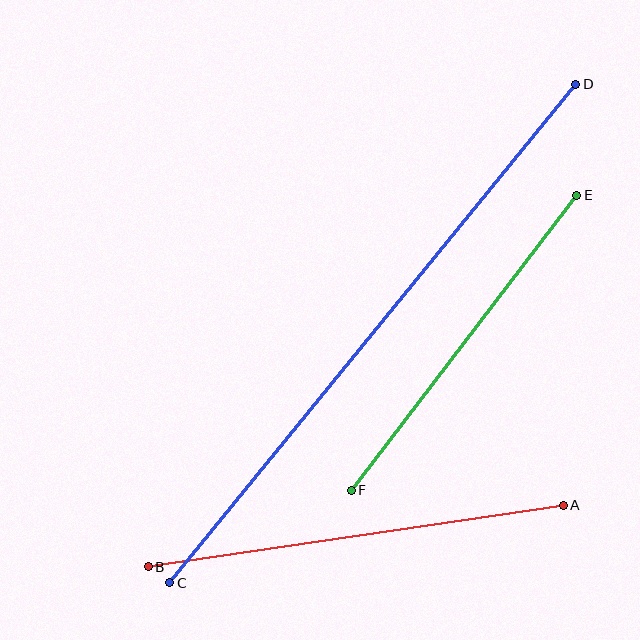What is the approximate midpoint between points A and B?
The midpoint is at approximately (356, 536) pixels.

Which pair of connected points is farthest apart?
Points C and D are farthest apart.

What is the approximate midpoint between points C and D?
The midpoint is at approximately (373, 334) pixels.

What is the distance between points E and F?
The distance is approximately 371 pixels.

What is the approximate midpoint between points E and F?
The midpoint is at approximately (464, 343) pixels.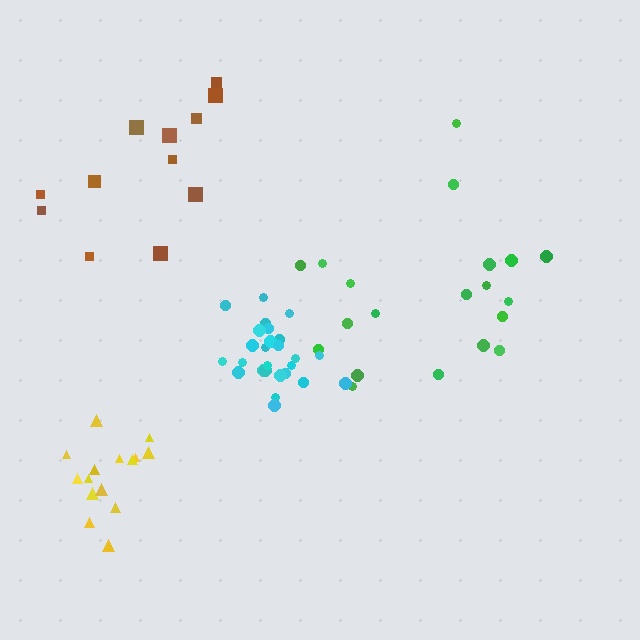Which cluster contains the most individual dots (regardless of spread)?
Cyan (26).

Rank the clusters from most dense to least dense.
cyan, yellow, brown, green.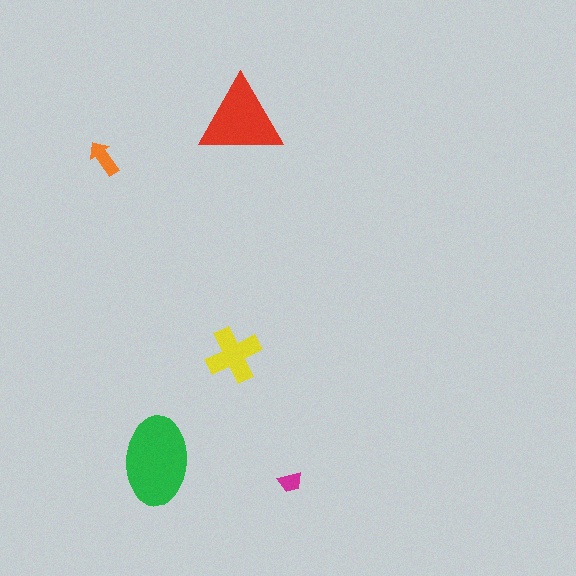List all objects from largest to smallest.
The green ellipse, the red triangle, the yellow cross, the orange arrow, the magenta trapezoid.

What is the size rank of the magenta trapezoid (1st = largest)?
5th.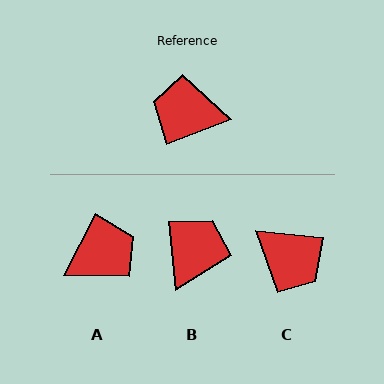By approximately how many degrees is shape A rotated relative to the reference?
Approximately 138 degrees clockwise.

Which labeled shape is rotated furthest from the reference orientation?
C, about 153 degrees away.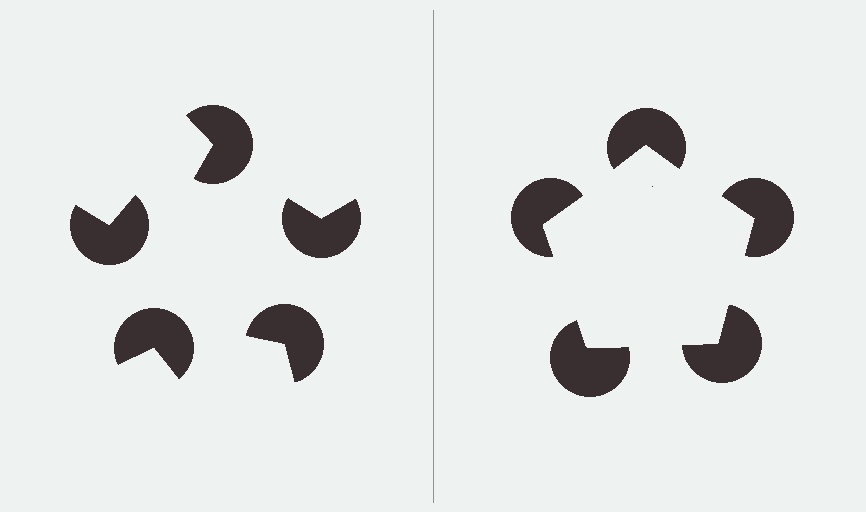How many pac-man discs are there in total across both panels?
10 — 5 on each side.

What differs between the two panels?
The pac-man discs are positioned identically on both sides; only the wedge orientations differ. On the right they align to a pentagon; on the left they are misaligned.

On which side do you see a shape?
An illusory pentagon appears on the right side. On the left side the wedge cuts are rotated, so no coherent shape forms.